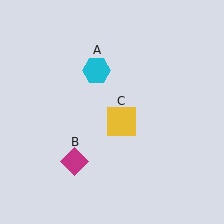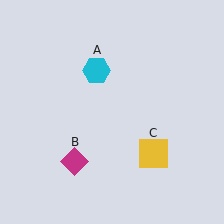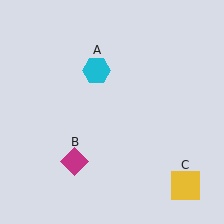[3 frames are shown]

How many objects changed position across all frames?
1 object changed position: yellow square (object C).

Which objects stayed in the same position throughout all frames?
Cyan hexagon (object A) and magenta diamond (object B) remained stationary.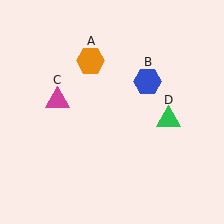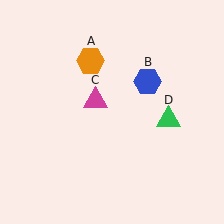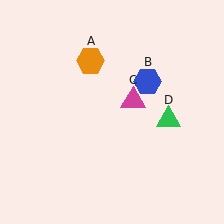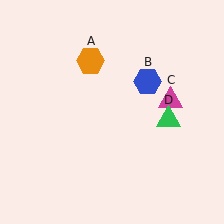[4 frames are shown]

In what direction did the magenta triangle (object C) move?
The magenta triangle (object C) moved right.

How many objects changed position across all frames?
1 object changed position: magenta triangle (object C).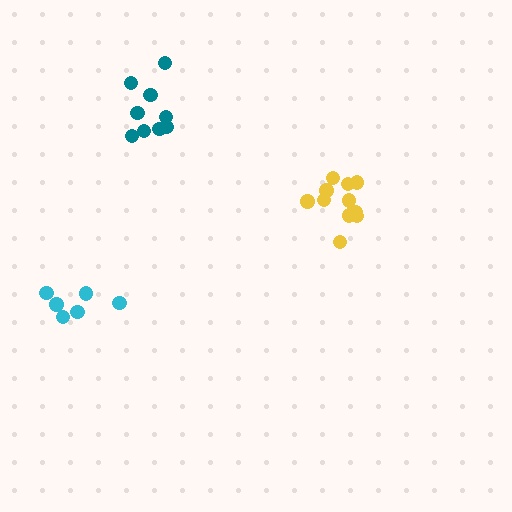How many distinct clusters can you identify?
There are 3 distinct clusters.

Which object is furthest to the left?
The cyan cluster is leftmost.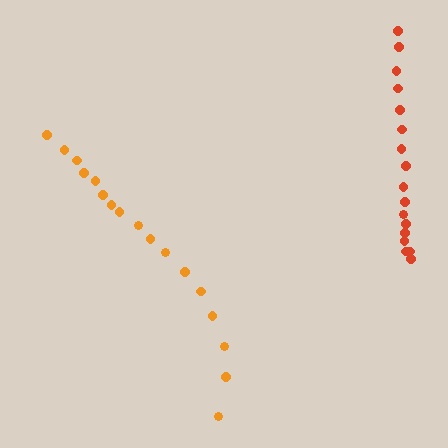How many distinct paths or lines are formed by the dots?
There are 2 distinct paths.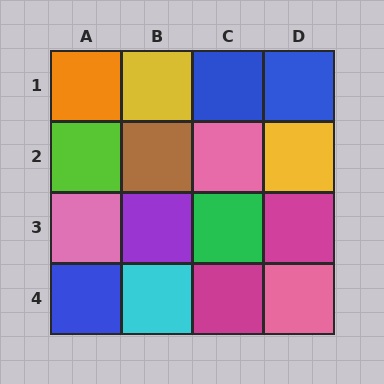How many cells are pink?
3 cells are pink.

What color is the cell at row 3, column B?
Purple.